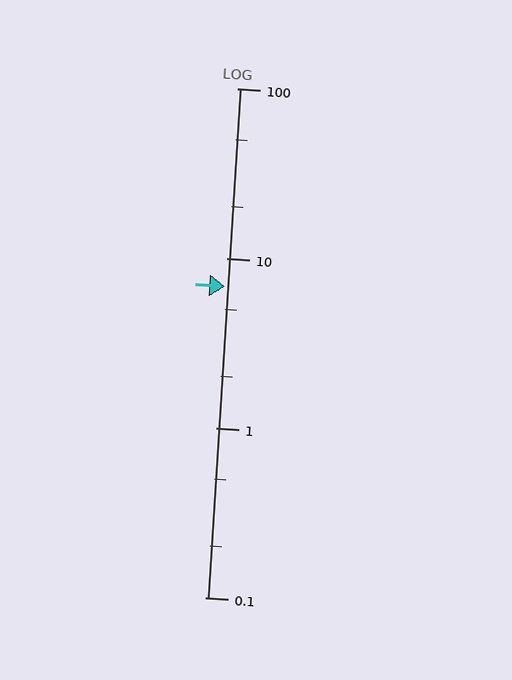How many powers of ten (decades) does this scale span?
The scale spans 3 decades, from 0.1 to 100.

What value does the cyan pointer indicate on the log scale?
The pointer indicates approximately 6.8.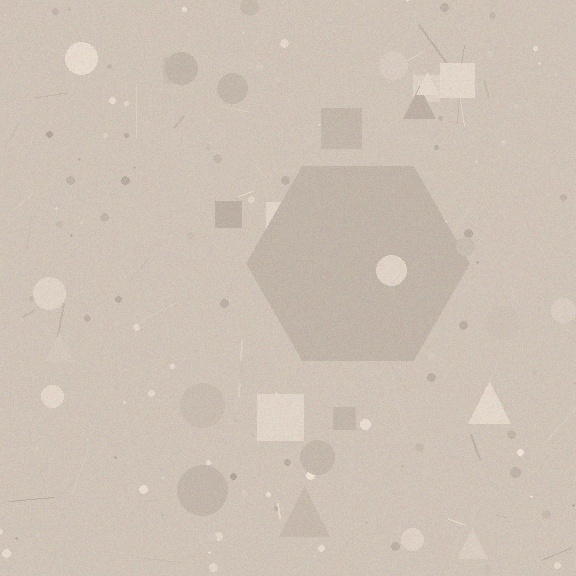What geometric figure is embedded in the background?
A hexagon is embedded in the background.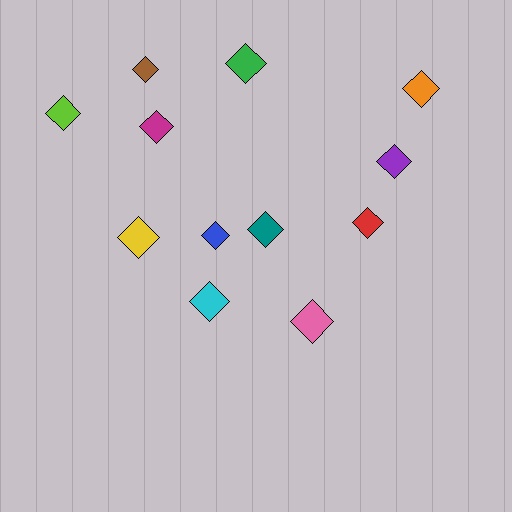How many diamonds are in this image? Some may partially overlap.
There are 12 diamonds.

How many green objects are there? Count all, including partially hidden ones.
There is 1 green object.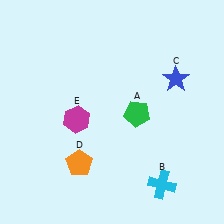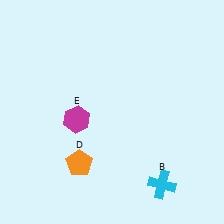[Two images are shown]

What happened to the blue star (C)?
The blue star (C) was removed in Image 2. It was in the top-right area of Image 1.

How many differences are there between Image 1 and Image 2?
There are 2 differences between the two images.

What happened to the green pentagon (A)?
The green pentagon (A) was removed in Image 2. It was in the bottom-right area of Image 1.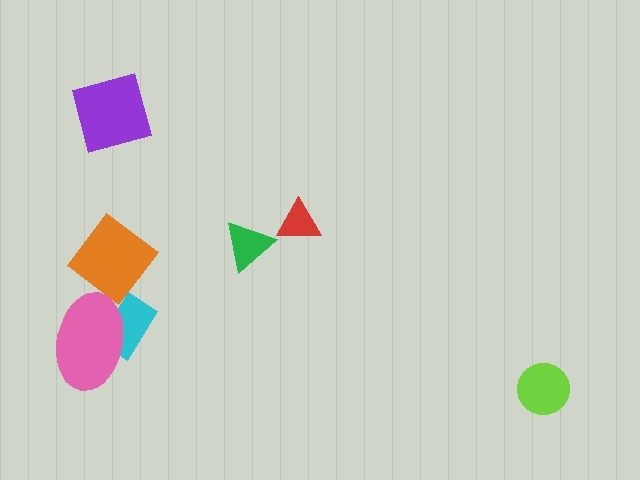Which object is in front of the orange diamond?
The pink ellipse is in front of the orange diamond.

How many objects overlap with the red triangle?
0 objects overlap with the red triangle.